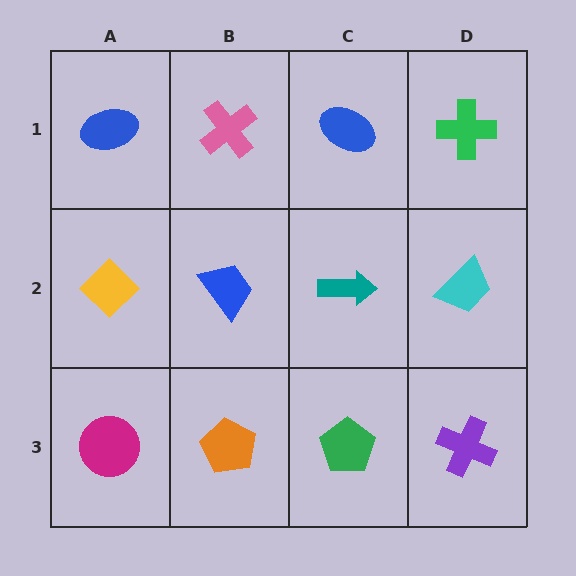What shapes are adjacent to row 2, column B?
A pink cross (row 1, column B), an orange pentagon (row 3, column B), a yellow diamond (row 2, column A), a teal arrow (row 2, column C).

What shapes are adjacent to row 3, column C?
A teal arrow (row 2, column C), an orange pentagon (row 3, column B), a purple cross (row 3, column D).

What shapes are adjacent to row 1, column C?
A teal arrow (row 2, column C), a pink cross (row 1, column B), a green cross (row 1, column D).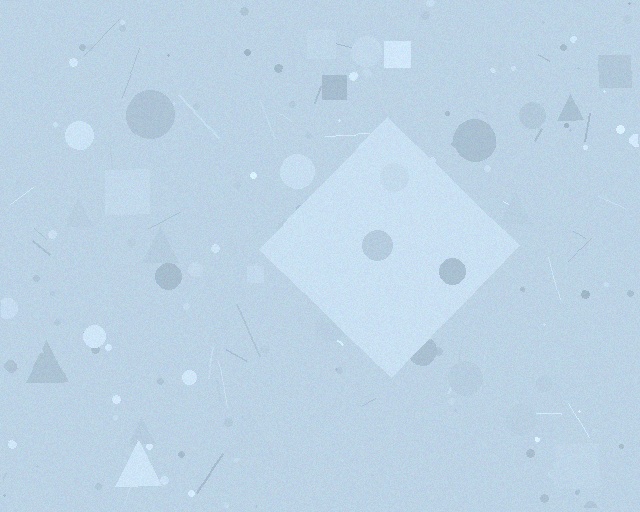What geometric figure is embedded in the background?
A diamond is embedded in the background.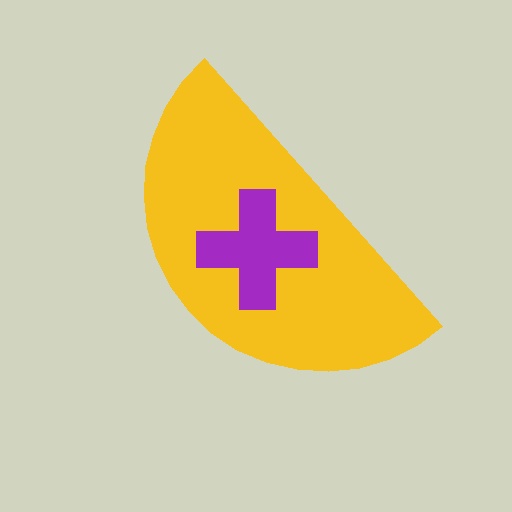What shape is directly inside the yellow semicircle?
The purple cross.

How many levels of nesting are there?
2.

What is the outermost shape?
The yellow semicircle.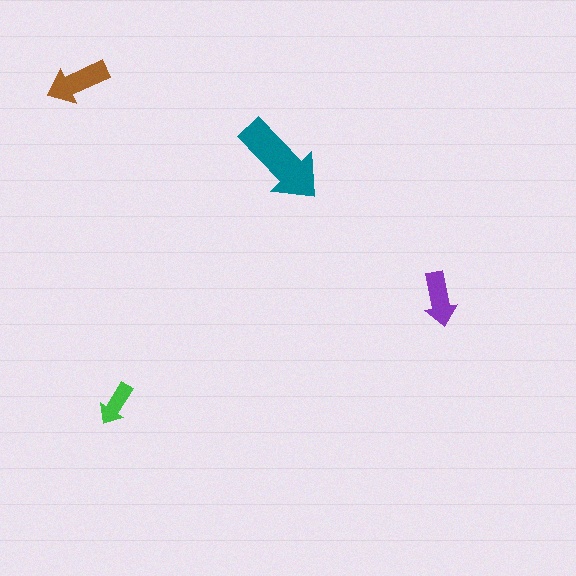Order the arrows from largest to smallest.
the teal one, the brown one, the purple one, the green one.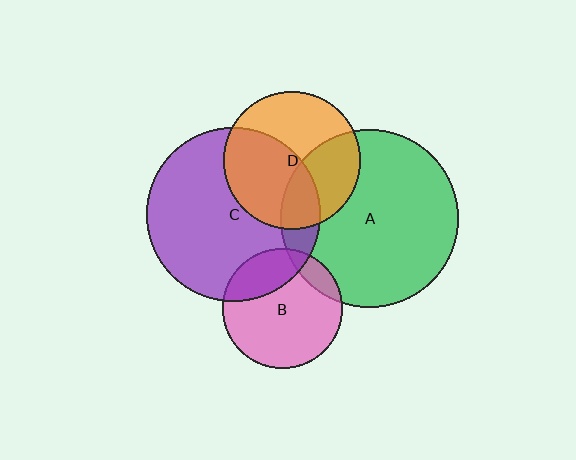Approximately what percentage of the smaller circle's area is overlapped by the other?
Approximately 25%.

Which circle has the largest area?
Circle A (green).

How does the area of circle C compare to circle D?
Approximately 1.6 times.